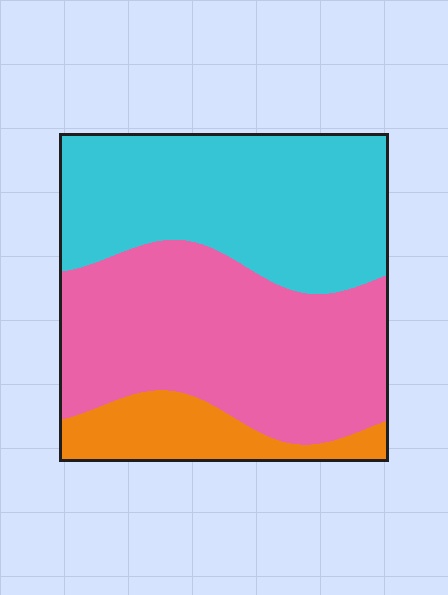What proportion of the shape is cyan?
Cyan covers 41% of the shape.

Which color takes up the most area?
Pink, at roughly 45%.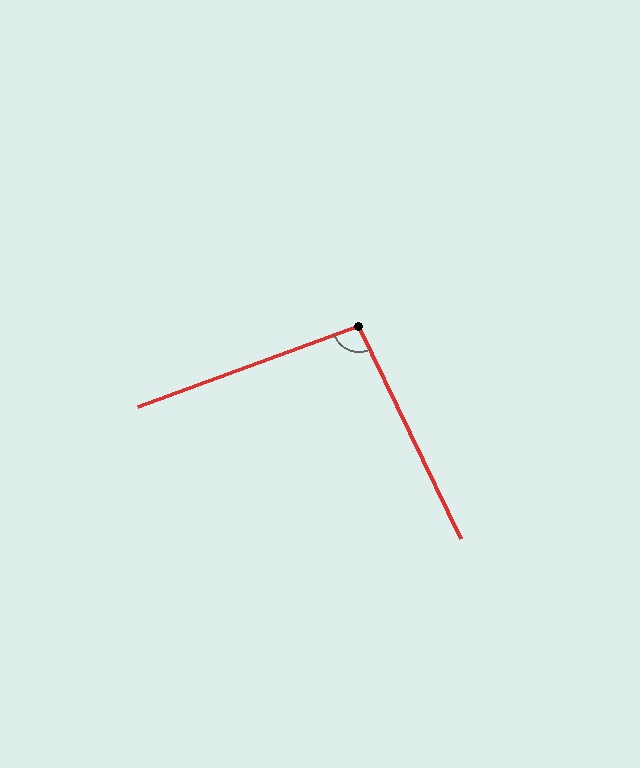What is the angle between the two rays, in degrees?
Approximately 96 degrees.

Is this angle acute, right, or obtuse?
It is obtuse.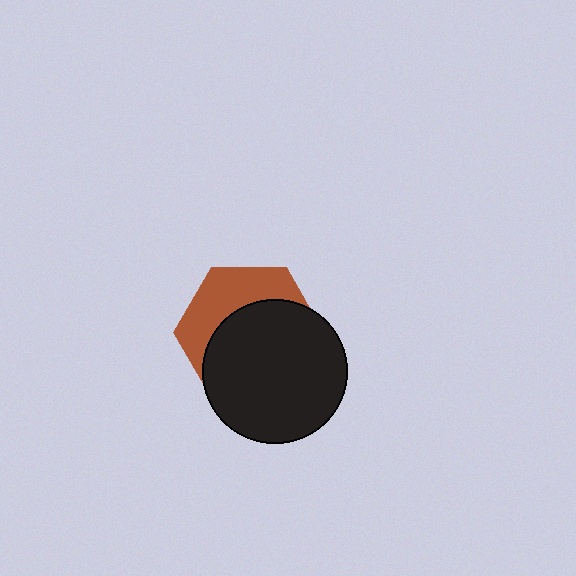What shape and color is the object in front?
The object in front is a black circle.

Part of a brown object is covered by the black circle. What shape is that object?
It is a hexagon.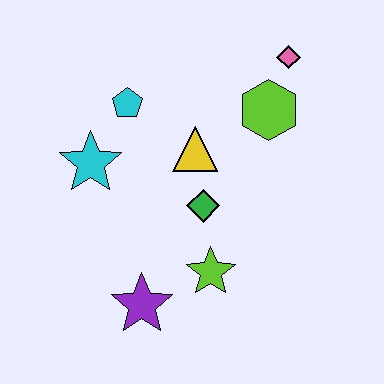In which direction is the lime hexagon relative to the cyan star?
The lime hexagon is to the right of the cyan star.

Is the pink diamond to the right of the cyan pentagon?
Yes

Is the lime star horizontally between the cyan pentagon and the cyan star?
No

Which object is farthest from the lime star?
The pink diamond is farthest from the lime star.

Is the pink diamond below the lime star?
No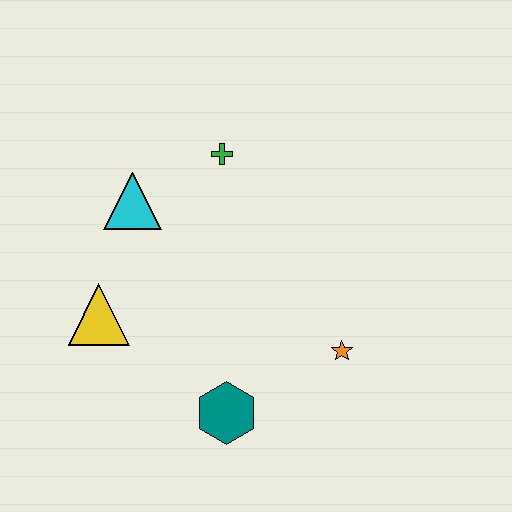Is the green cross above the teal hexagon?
Yes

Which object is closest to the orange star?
The teal hexagon is closest to the orange star.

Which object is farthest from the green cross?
The teal hexagon is farthest from the green cross.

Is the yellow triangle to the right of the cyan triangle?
No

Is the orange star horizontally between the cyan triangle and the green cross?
No